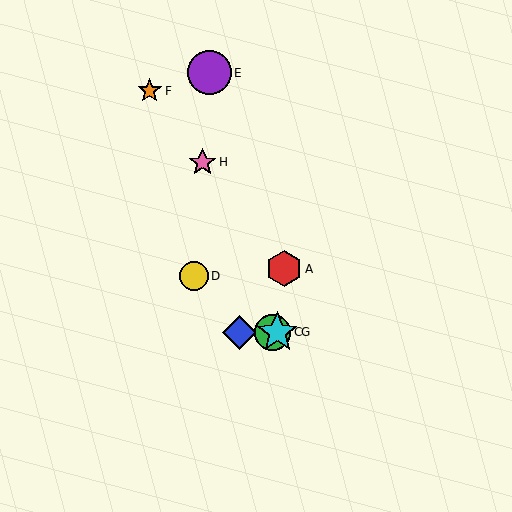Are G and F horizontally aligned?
No, G is at y≈332 and F is at y≈91.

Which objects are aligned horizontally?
Objects B, C, G are aligned horizontally.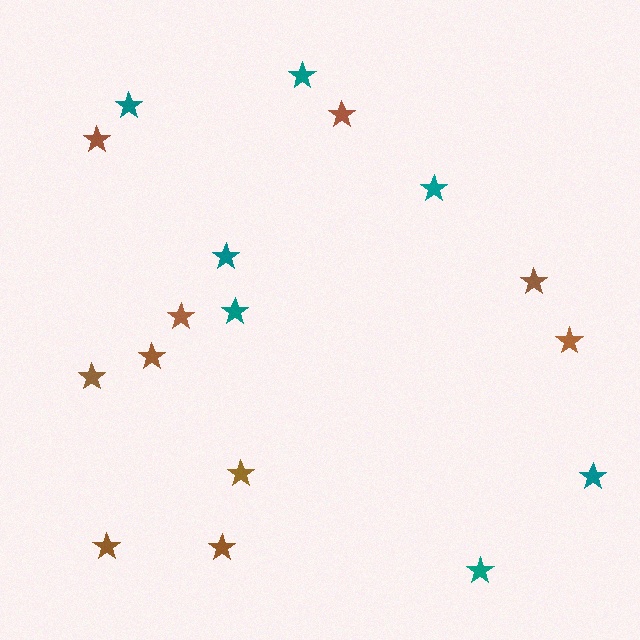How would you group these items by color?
There are 2 groups: one group of teal stars (7) and one group of brown stars (10).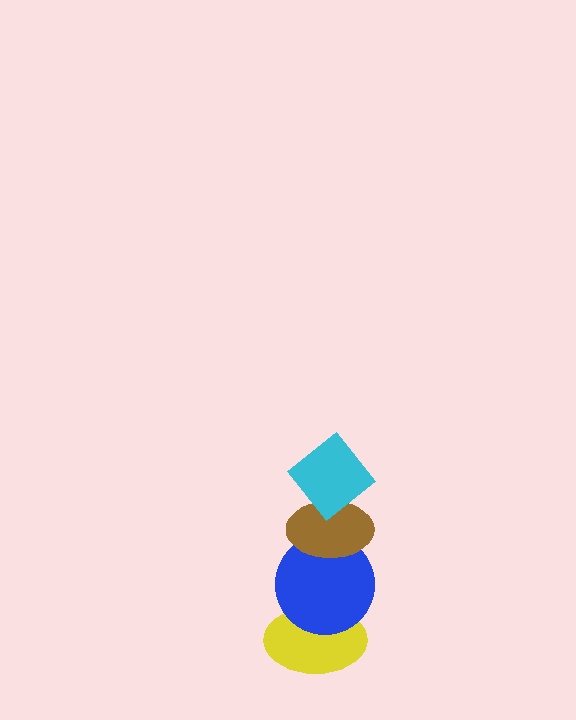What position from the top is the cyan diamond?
The cyan diamond is 1st from the top.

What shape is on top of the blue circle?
The brown ellipse is on top of the blue circle.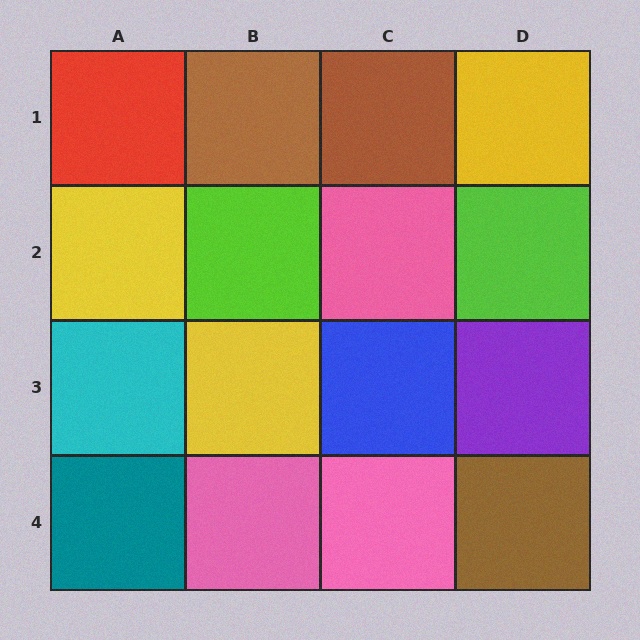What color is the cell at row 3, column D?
Purple.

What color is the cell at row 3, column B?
Yellow.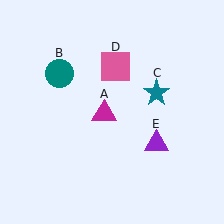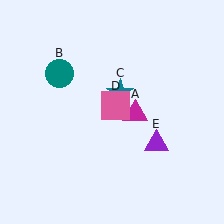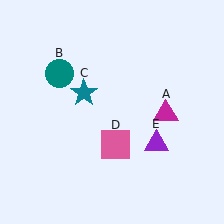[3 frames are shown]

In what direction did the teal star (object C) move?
The teal star (object C) moved left.